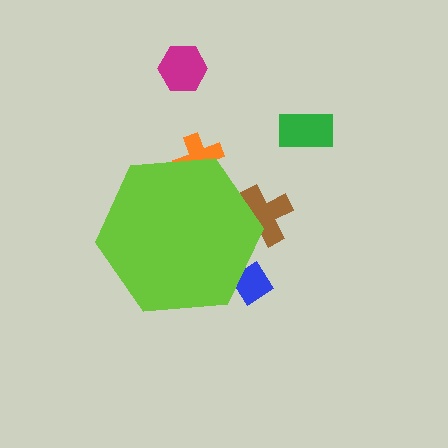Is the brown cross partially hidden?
Yes, the brown cross is partially hidden behind the lime hexagon.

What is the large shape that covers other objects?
A lime hexagon.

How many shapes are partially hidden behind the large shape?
3 shapes are partially hidden.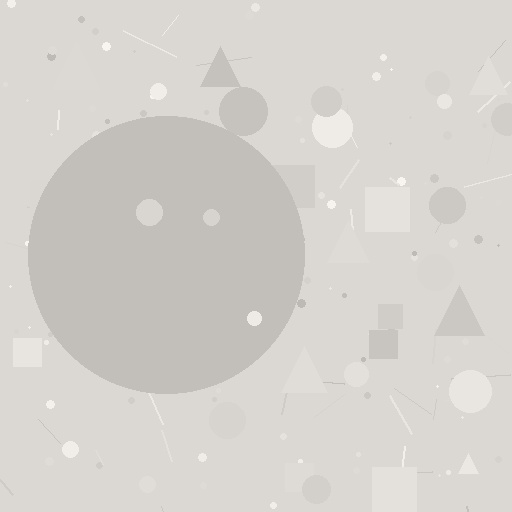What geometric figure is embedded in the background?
A circle is embedded in the background.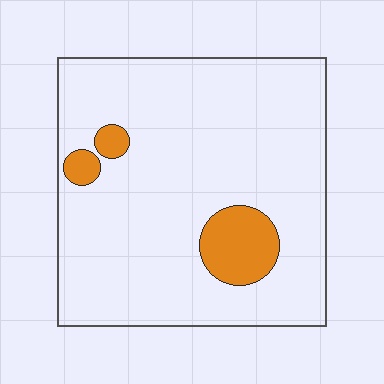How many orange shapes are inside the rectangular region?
3.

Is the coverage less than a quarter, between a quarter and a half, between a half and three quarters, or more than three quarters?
Less than a quarter.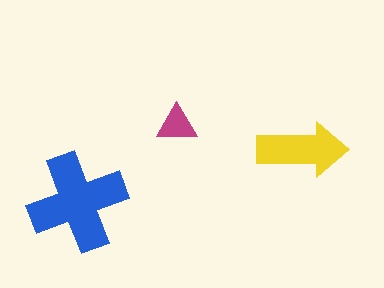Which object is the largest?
The blue cross.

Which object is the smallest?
The magenta triangle.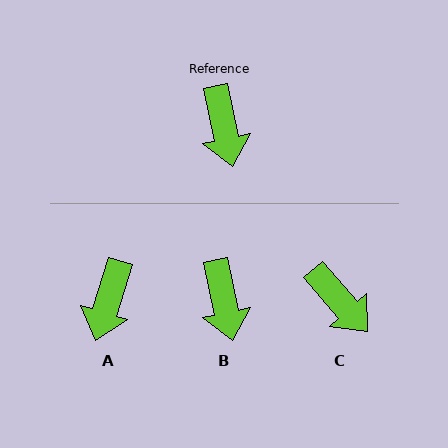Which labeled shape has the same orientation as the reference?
B.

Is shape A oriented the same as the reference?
No, it is off by about 30 degrees.